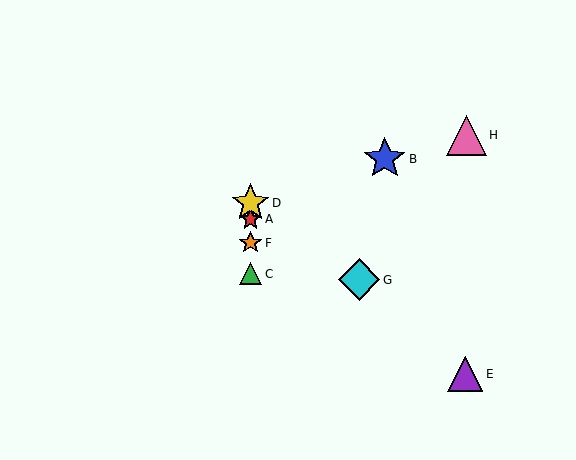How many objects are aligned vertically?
4 objects (A, C, D, F) are aligned vertically.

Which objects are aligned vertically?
Objects A, C, D, F are aligned vertically.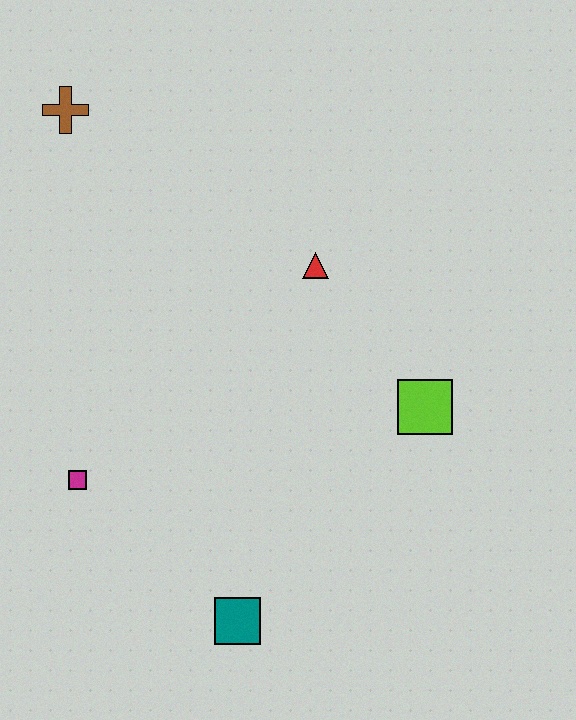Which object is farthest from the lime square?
The brown cross is farthest from the lime square.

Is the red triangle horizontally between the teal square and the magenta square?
No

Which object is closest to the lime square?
The red triangle is closest to the lime square.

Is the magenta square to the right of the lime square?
No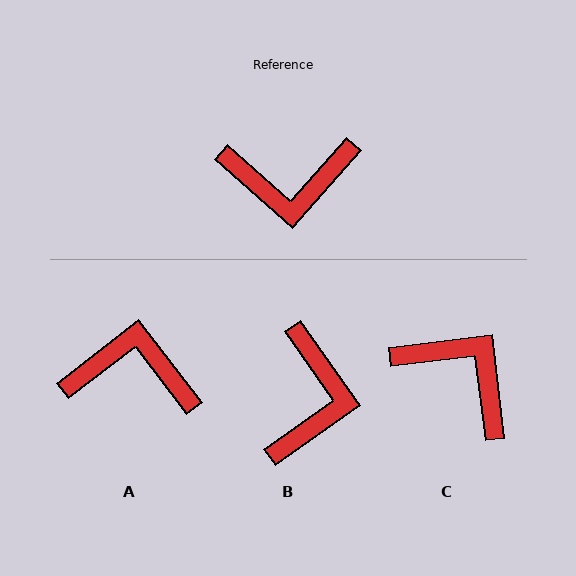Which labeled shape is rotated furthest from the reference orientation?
A, about 169 degrees away.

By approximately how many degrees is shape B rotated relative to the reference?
Approximately 76 degrees counter-clockwise.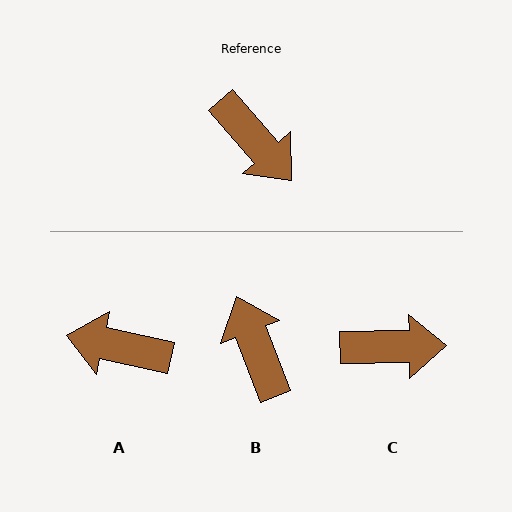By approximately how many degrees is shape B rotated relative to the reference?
Approximately 160 degrees counter-clockwise.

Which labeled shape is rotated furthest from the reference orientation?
B, about 160 degrees away.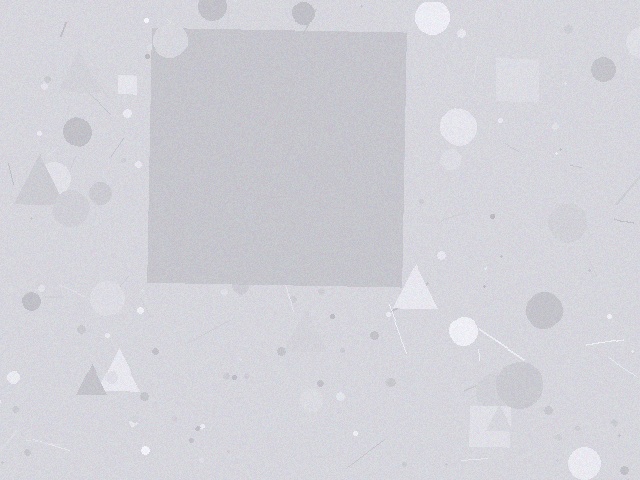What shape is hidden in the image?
A square is hidden in the image.